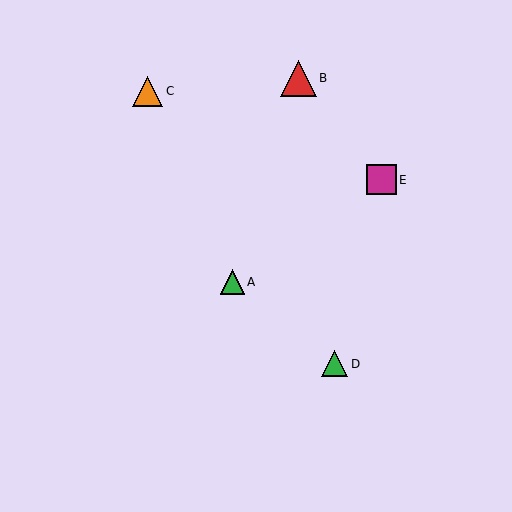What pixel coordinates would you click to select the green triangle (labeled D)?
Click at (335, 364) to select the green triangle D.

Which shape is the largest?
The red triangle (labeled B) is the largest.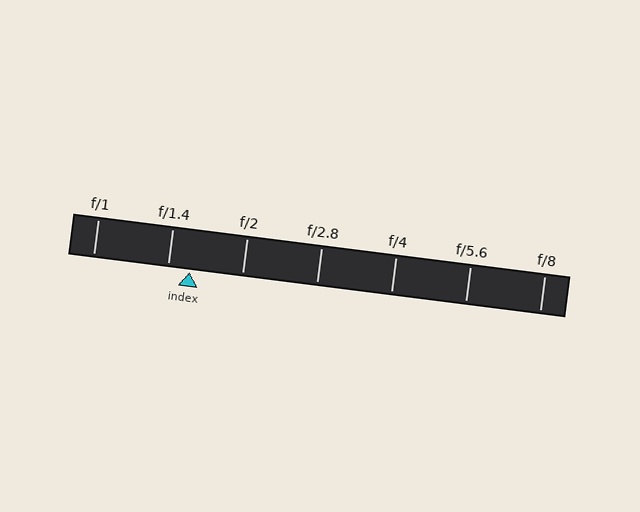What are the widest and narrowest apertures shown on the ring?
The widest aperture shown is f/1 and the narrowest is f/8.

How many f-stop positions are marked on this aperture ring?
There are 7 f-stop positions marked.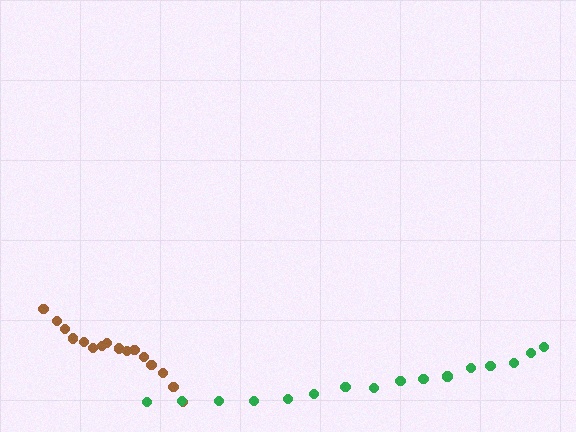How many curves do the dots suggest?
There are 2 distinct paths.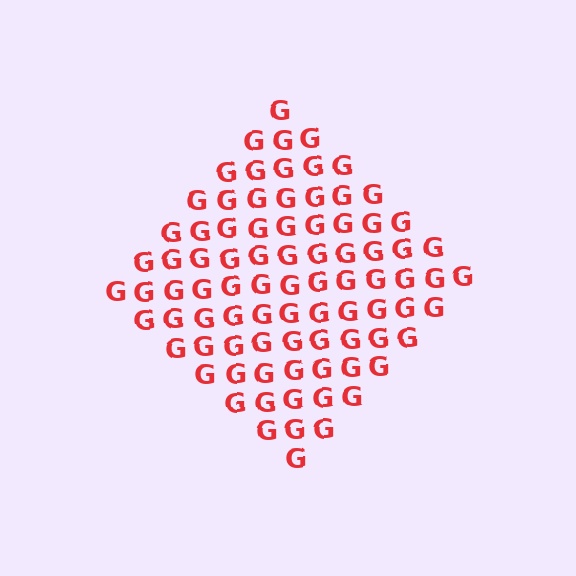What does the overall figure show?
The overall figure shows a diamond.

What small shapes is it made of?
It is made of small letter G's.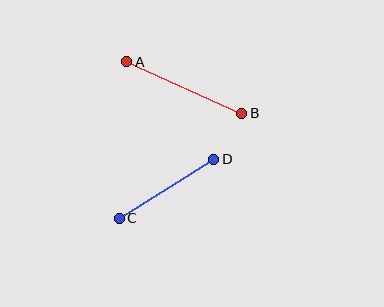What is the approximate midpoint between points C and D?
The midpoint is at approximately (167, 189) pixels.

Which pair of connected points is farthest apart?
Points A and B are farthest apart.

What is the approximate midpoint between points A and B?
The midpoint is at approximately (184, 87) pixels.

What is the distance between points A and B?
The distance is approximately 126 pixels.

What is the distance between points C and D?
The distance is approximately 111 pixels.